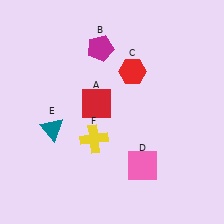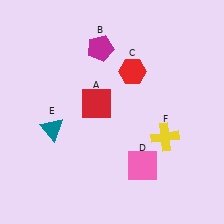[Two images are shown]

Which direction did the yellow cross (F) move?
The yellow cross (F) moved right.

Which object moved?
The yellow cross (F) moved right.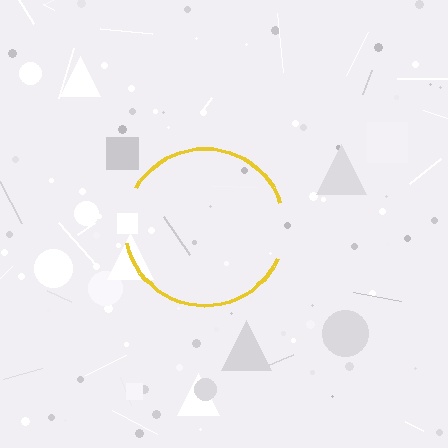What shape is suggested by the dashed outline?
The dashed outline suggests a circle.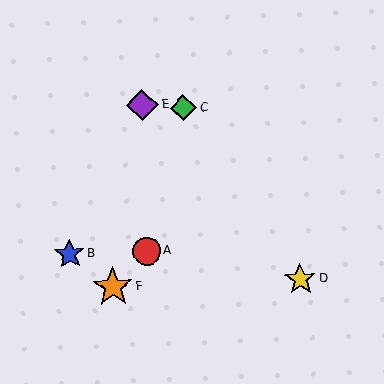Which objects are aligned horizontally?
Objects A, B are aligned horizontally.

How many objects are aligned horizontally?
2 objects (A, B) are aligned horizontally.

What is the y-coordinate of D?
Object D is at y≈279.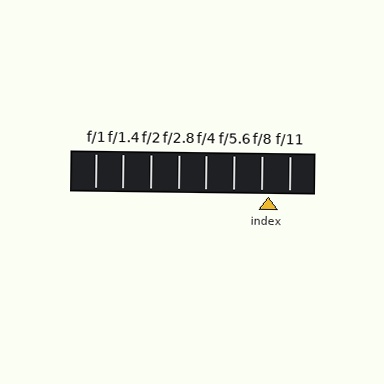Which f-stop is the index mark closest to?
The index mark is closest to f/8.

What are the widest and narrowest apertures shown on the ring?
The widest aperture shown is f/1 and the narrowest is f/11.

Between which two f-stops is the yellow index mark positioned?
The index mark is between f/8 and f/11.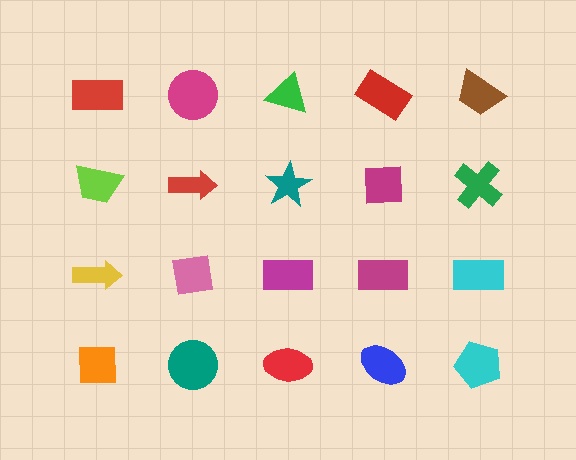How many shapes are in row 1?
5 shapes.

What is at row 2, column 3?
A teal star.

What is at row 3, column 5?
A cyan rectangle.